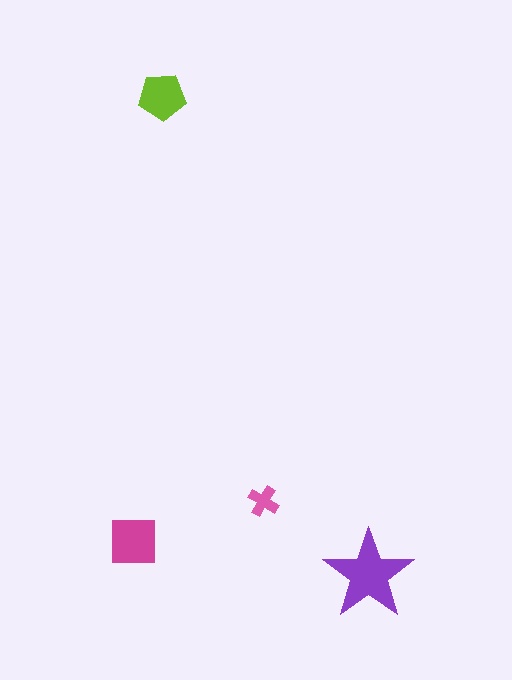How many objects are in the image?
There are 4 objects in the image.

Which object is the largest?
The purple star.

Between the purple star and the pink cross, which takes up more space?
The purple star.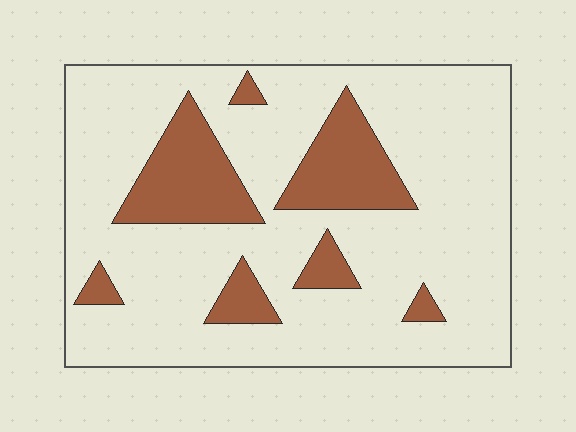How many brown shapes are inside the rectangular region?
7.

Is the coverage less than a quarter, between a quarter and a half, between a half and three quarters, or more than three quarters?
Less than a quarter.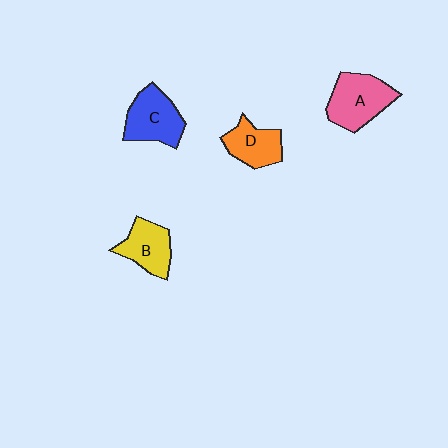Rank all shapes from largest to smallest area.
From largest to smallest: A (pink), C (blue), B (yellow), D (orange).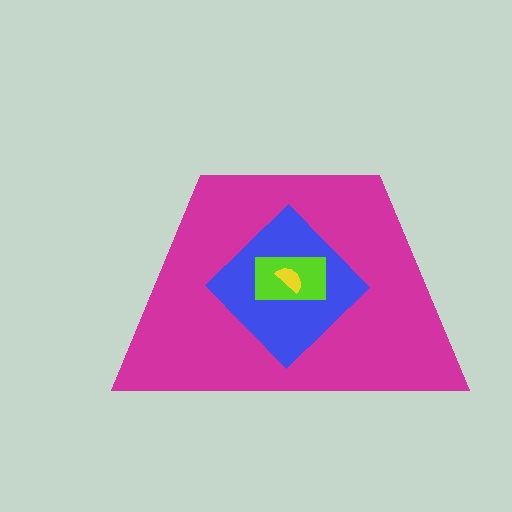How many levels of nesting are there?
4.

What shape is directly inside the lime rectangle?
The yellow semicircle.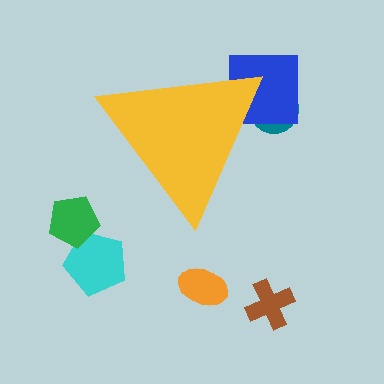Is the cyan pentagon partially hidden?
No, the cyan pentagon is fully visible.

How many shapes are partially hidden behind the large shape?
2 shapes are partially hidden.